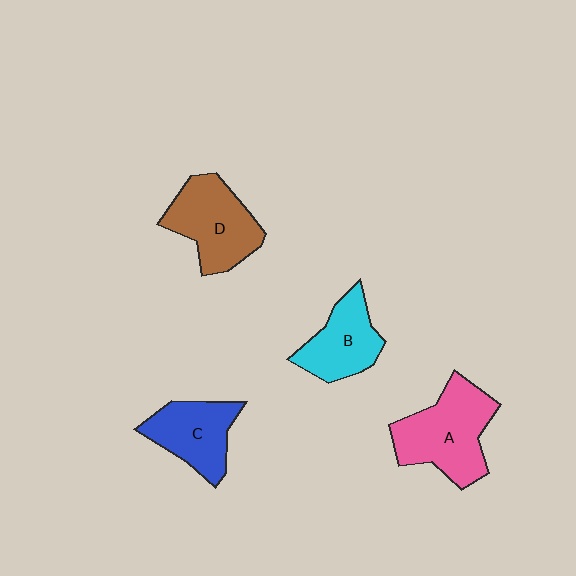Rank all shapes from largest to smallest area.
From largest to smallest: A (pink), D (brown), C (blue), B (cyan).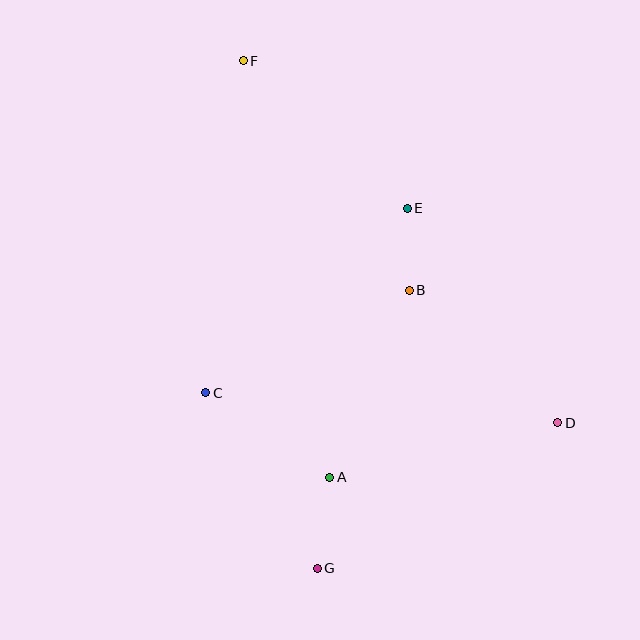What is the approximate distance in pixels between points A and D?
The distance between A and D is approximately 234 pixels.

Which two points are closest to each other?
Points B and E are closest to each other.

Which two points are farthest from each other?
Points F and G are farthest from each other.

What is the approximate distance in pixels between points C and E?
The distance between C and E is approximately 273 pixels.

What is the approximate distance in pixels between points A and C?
The distance between A and C is approximately 150 pixels.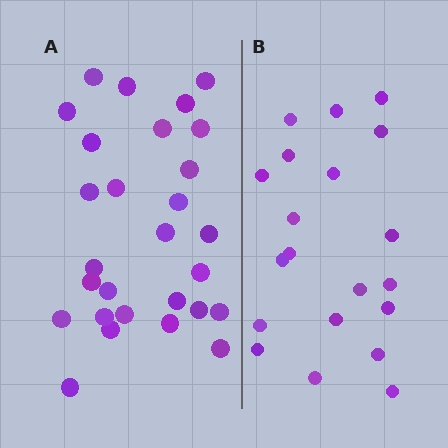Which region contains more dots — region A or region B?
Region A (the left region) has more dots.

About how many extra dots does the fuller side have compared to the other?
Region A has roughly 8 or so more dots than region B.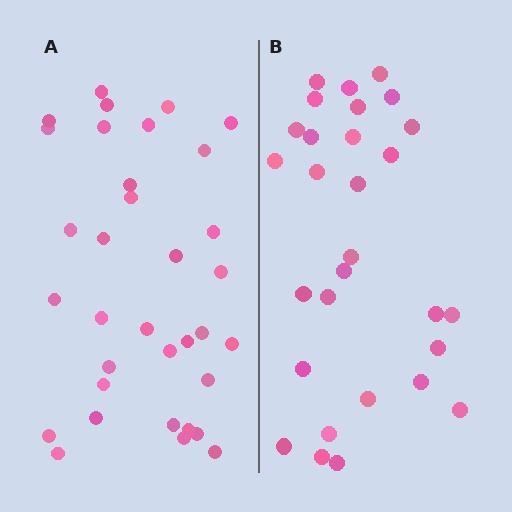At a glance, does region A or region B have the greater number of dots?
Region A (the left region) has more dots.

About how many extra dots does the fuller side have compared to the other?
Region A has about 5 more dots than region B.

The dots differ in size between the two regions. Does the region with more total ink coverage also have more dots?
No. Region B has more total ink coverage because its dots are larger, but region A actually contains more individual dots. Total area can be misleading — the number of items is what matters here.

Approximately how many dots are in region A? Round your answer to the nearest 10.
About 30 dots. (The exact count is 34, which rounds to 30.)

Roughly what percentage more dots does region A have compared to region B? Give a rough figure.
About 15% more.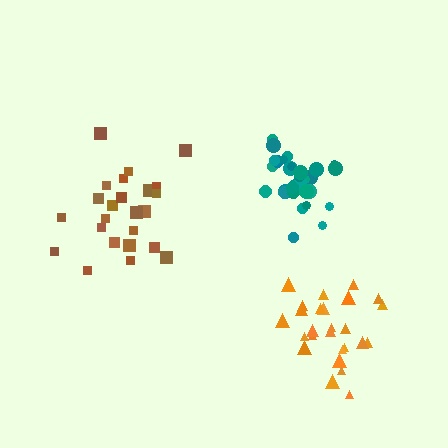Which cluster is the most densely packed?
Teal.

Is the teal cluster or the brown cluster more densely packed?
Teal.